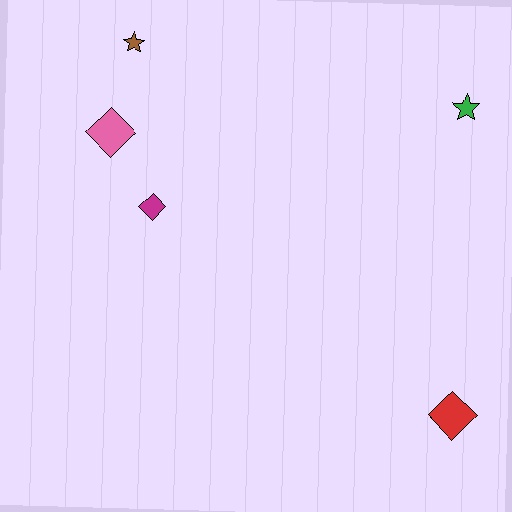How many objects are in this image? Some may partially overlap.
There are 5 objects.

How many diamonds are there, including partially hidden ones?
There are 3 diamonds.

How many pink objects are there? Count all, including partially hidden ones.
There is 1 pink object.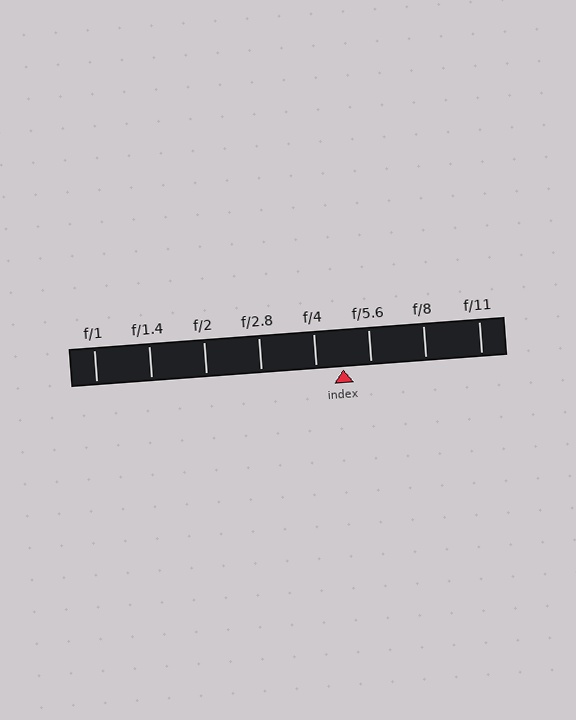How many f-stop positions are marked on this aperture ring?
There are 8 f-stop positions marked.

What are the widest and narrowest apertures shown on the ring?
The widest aperture shown is f/1 and the narrowest is f/11.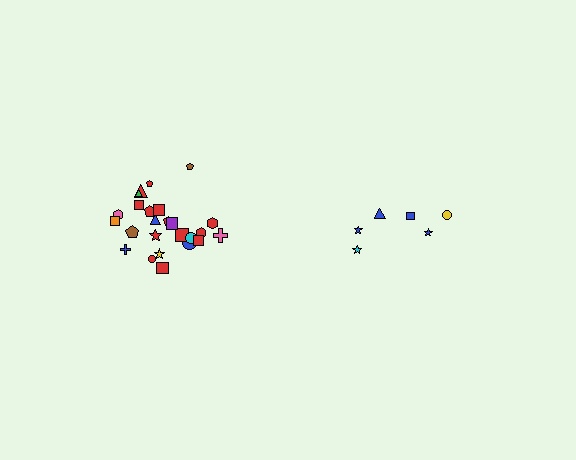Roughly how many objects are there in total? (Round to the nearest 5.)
Roughly 30 objects in total.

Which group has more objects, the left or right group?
The left group.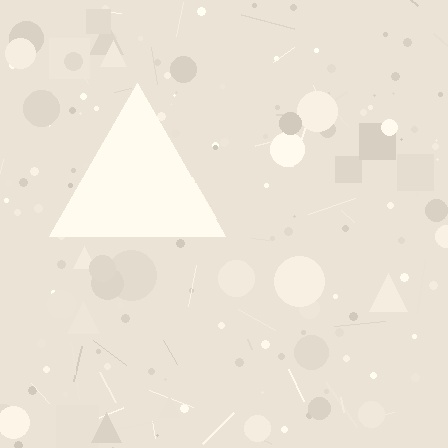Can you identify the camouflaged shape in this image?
The camouflaged shape is a triangle.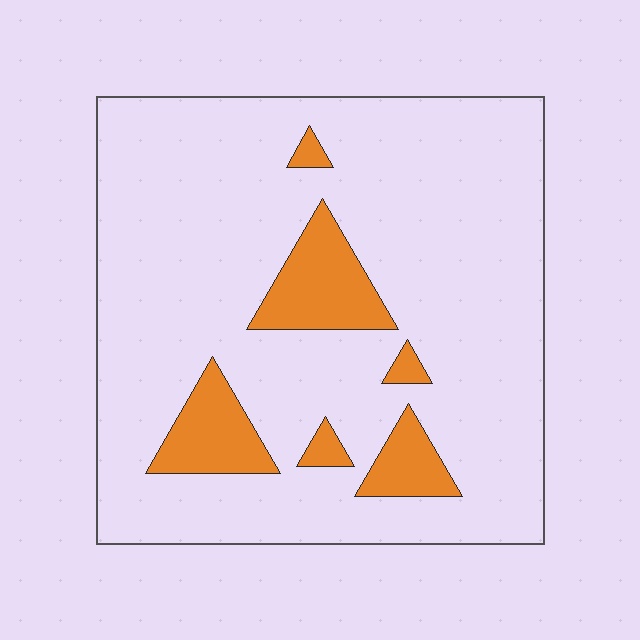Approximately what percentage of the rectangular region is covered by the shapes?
Approximately 15%.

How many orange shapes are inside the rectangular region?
6.